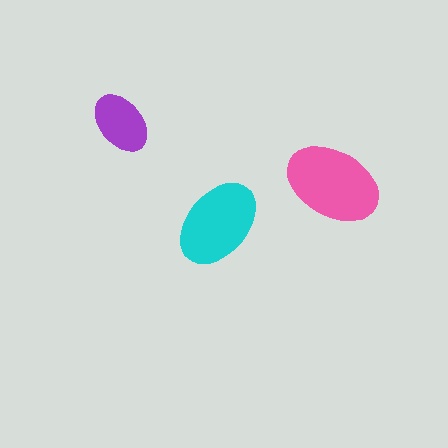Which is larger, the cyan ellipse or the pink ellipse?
The pink one.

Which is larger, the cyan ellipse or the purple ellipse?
The cyan one.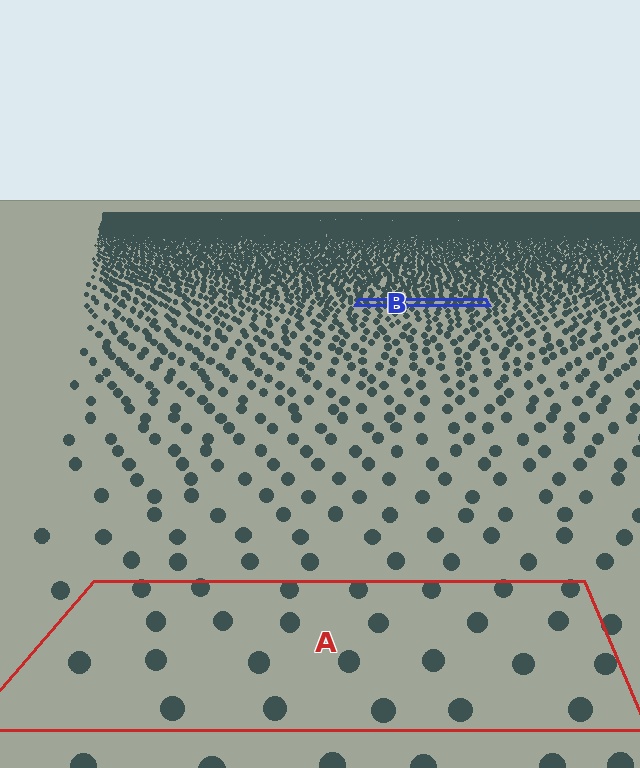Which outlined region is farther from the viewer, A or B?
Region B is farther from the viewer — the texture elements inside it appear smaller and more densely packed.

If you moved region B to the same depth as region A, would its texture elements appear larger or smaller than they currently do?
They would appear larger. At a closer depth, the same texture elements are projected at a bigger on-screen size.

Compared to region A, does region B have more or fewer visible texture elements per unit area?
Region B has more texture elements per unit area — they are packed more densely because it is farther away.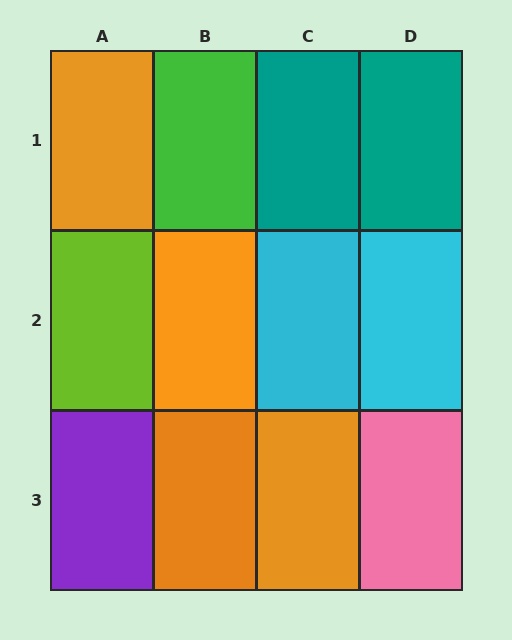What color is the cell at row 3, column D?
Pink.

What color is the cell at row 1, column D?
Teal.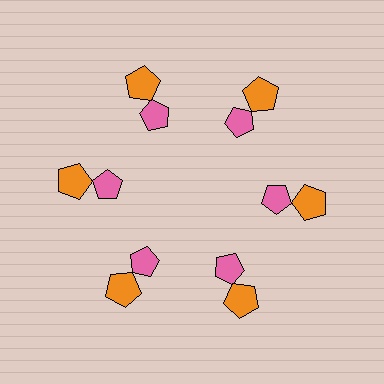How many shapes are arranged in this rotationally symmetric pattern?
There are 12 shapes, arranged in 6 groups of 2.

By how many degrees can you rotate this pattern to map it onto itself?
The pattern maps onto itself every 60 degrees of rotation.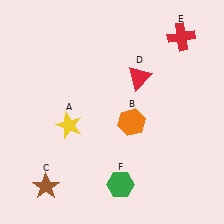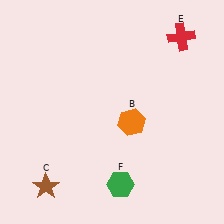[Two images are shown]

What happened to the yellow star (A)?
The yellow star (A) was removed in Image 2. It was in the bottom-left area of Image 1.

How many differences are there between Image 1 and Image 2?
There are 2 differences between the two images.